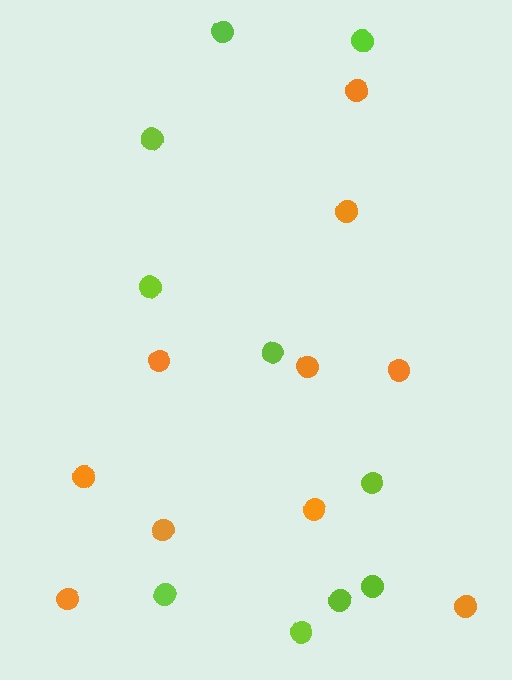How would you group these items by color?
There are 2 groups: one group of lime circles (10) and one group of orange circles (10).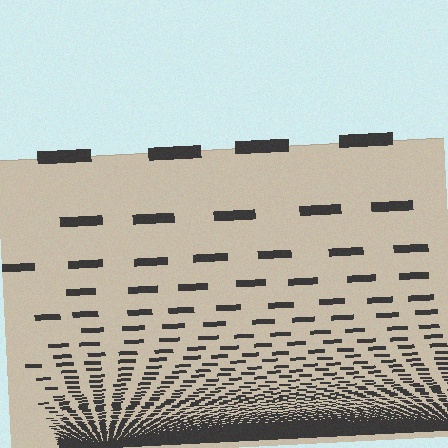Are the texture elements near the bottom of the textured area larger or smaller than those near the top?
Smaller. The gradient is inverted — elements near the bottom are smaller and denser.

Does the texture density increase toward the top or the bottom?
Density increases toward the bottom.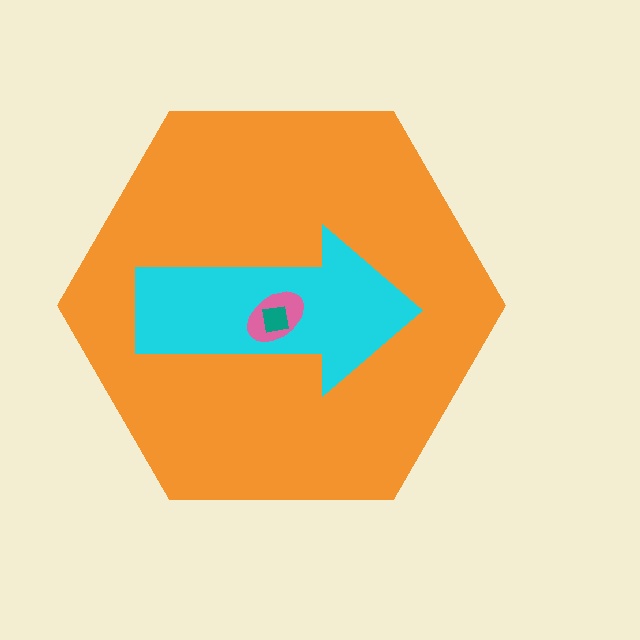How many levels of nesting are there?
4.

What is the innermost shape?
The teal square.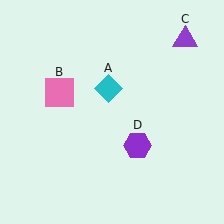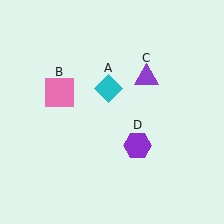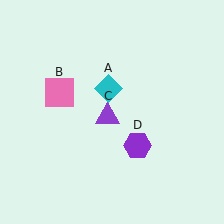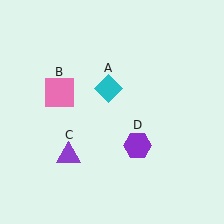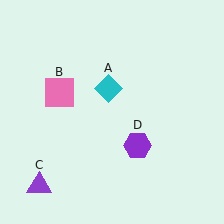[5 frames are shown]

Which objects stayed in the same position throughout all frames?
Cyan diamond (object A) and pink square (object B) and purple hexagon (object D) remained stationary.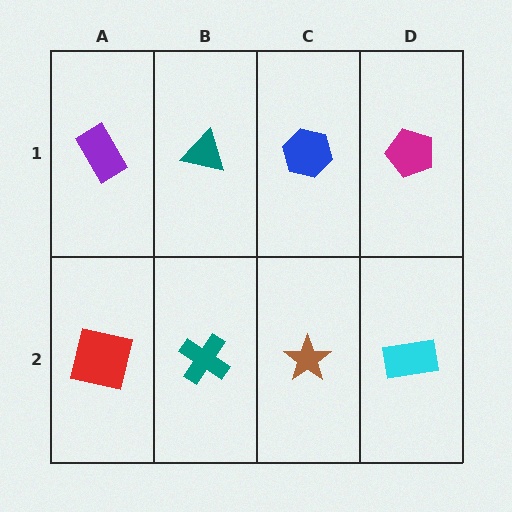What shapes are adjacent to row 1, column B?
A teal cross (row 2, column B), a purple rectangle (row 1, column A), a blue hexagon (row 1, column C).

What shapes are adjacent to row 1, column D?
A cyan rectangle (row 2, column D), a blue hexagon (row 1, column C).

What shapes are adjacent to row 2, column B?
A teal triangle (row 1, column B), a red square (row 2, column A), a brown star (row 2, column C).